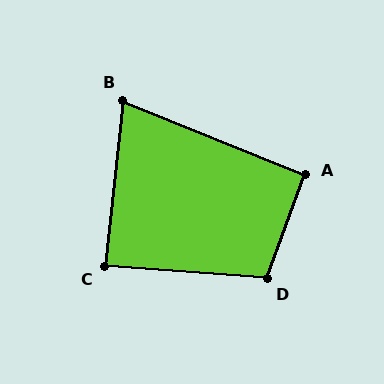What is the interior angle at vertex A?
Approximately 92 degrees (approximately right).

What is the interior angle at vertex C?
Approximately 88 degrees (approximately right).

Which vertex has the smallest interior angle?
B, at approximately 74 degrees.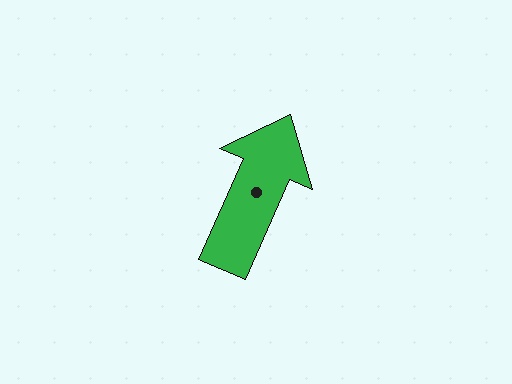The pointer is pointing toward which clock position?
Roughly 1 o'clock.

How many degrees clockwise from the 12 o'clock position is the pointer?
Approximately 24 degrees.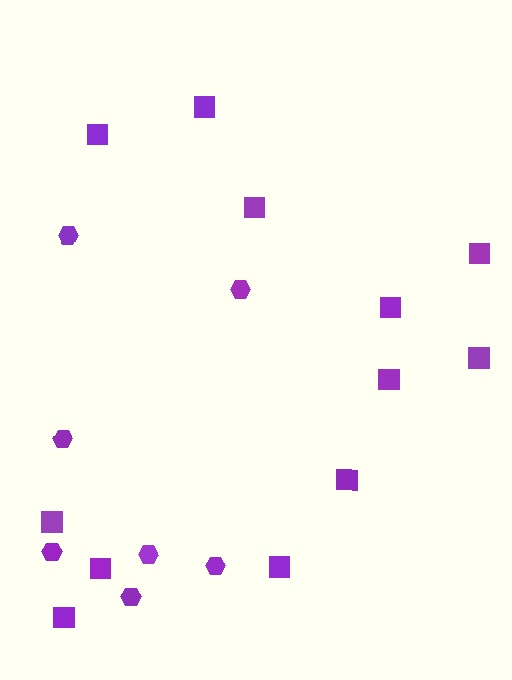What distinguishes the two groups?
There are 2 groups: one group of squares (12) and one group of hexagons (7).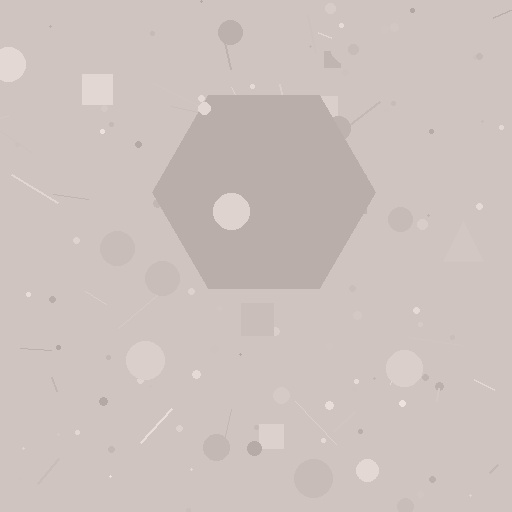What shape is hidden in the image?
A hexagon is hidden in the image.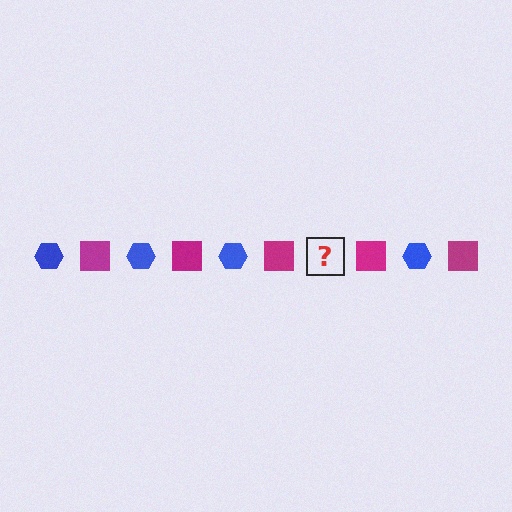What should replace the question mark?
The question mark should be replaced with a blue hexagon.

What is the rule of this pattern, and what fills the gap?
The rule is that the pattern alternates between blue hexagon and magenta square. The gap should be filled with a blue hexagon.